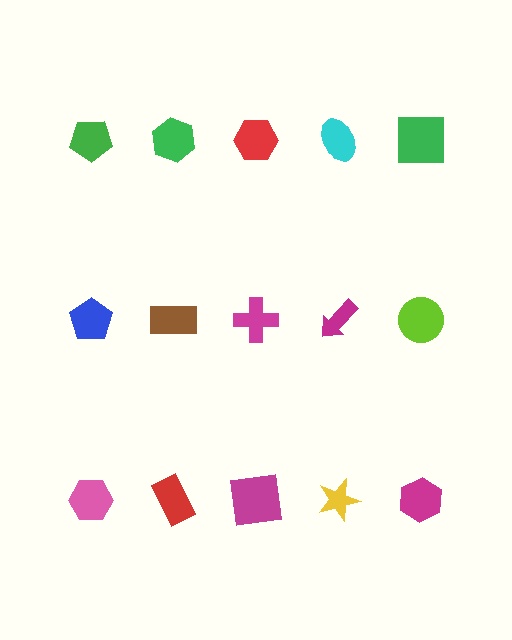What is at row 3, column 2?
A red rectangle.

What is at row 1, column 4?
A cyan ellipse.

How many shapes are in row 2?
5 shapes.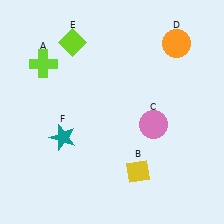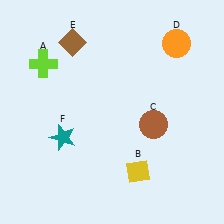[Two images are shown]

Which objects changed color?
C changed from pink to brown. E changed from lime to brown.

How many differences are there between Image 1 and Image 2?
There are 2 differences between the two images.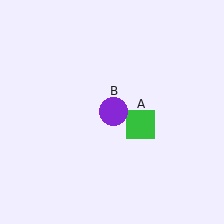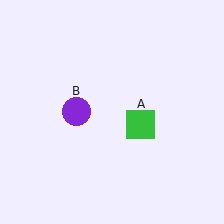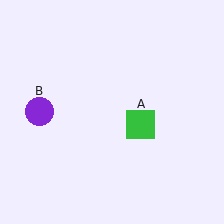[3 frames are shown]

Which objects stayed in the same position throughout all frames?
Green square (object A) remained stationary.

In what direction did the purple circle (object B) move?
The purple circle (object B) moved left.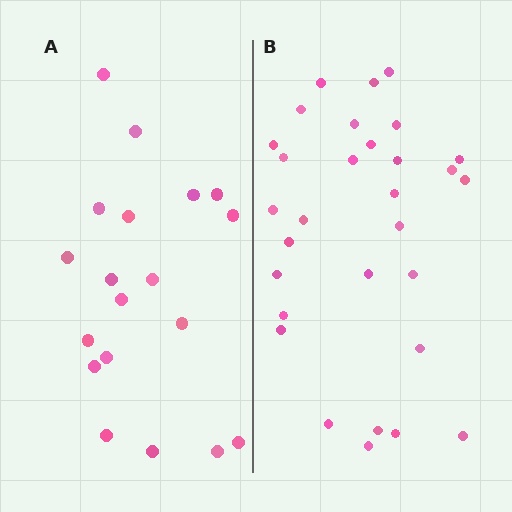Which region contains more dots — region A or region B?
Region B (the right region) has more dots.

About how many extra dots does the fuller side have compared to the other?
Region B has roughly 12 or so more dots than region A.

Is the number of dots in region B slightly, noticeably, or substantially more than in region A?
Region B has substantially more. The ratio is roughly 1.6 to 1.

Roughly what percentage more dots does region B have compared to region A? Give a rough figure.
About 60% more.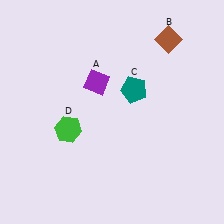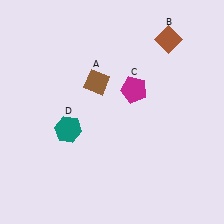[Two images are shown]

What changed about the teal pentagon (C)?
In Image 1, C is teal. In Image 2, it changed to magenta.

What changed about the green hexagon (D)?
In Image 1, D is green. In Image 2, it changed to teal.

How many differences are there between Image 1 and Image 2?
There are 3 differences between the two images.